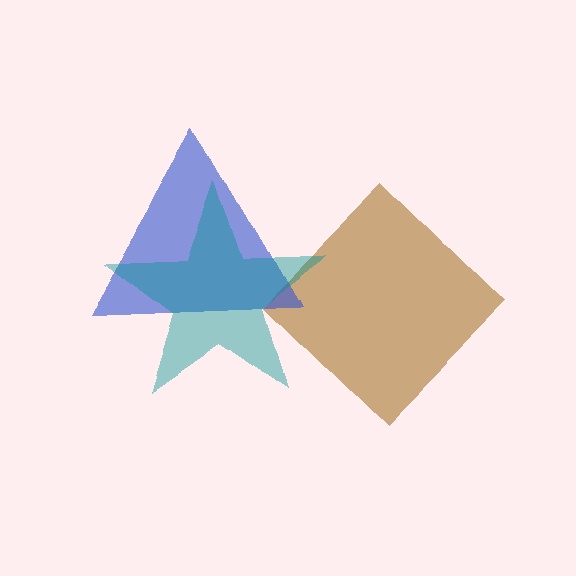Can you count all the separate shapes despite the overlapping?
Yes, there are 3 separate shapes.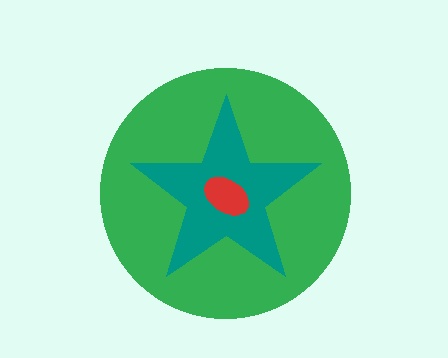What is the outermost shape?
The green circle.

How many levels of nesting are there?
3.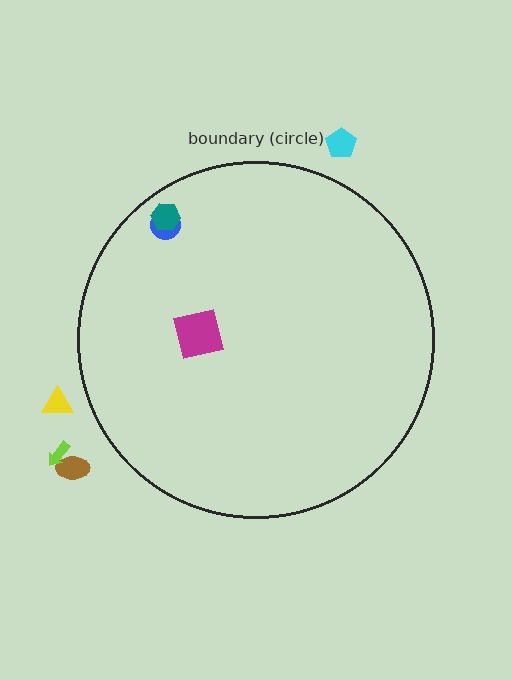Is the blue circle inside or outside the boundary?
Inside.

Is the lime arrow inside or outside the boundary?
Outside.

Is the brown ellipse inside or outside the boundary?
Outside.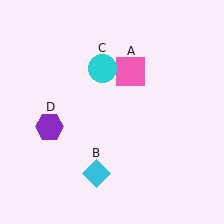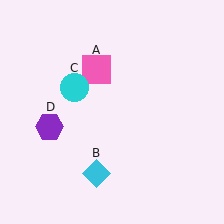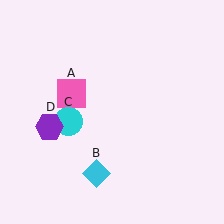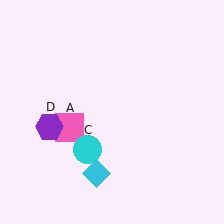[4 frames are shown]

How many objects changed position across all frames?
2 objects changed position: pink square (object A), cyan circle (object C).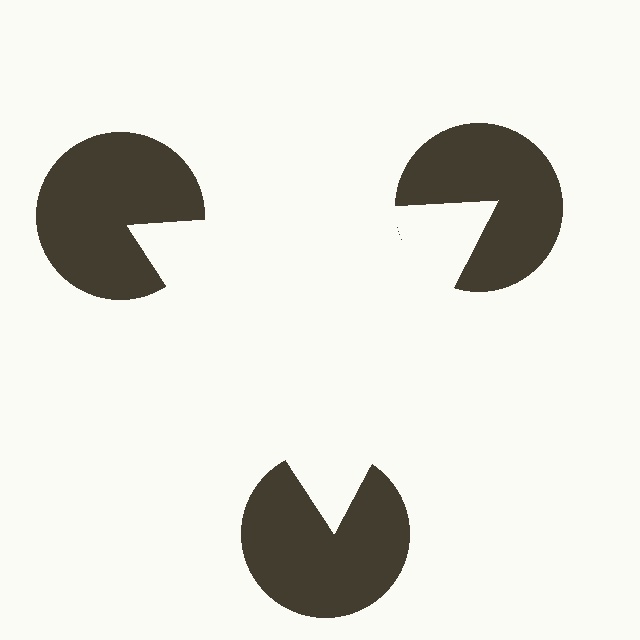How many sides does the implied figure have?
3 sides.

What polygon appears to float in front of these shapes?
An illusory triangle — its edges are inferred from the aligned wedge cuts in the pac-man discs, not physically drawn.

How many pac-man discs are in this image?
There are 3 — one at each vertex of the illusory triangle.